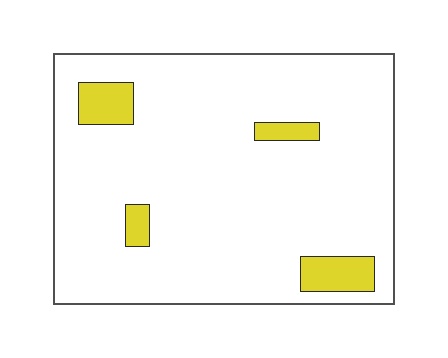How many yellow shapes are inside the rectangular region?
4.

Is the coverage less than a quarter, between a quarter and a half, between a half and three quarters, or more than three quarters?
Less than a quarter.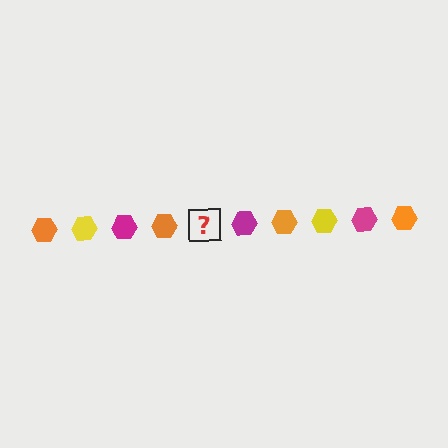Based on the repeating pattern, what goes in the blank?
The blank should be a yellow hexagon.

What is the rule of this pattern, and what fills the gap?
The rule is that the pattern cycles through orange, yellow, magenta hexagons. The gap should be filled with a yellow hexagon.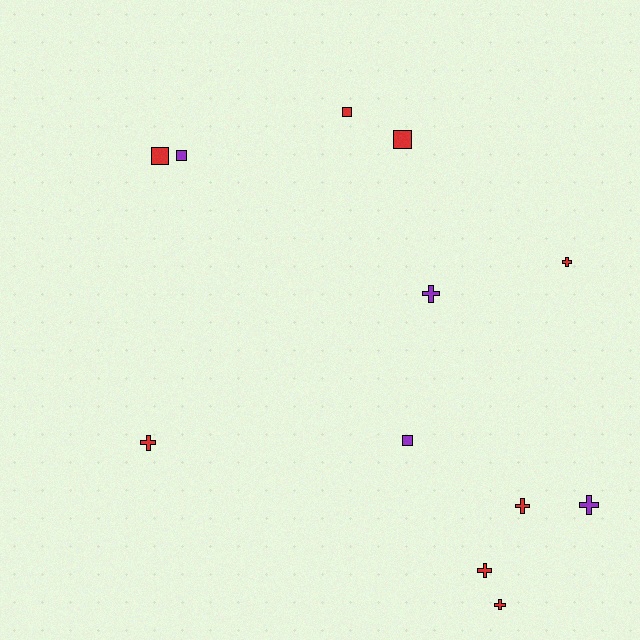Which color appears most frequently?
Red, with 8 objects.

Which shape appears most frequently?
Cross, with 7 objects.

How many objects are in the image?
There are 12 objects.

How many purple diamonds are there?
There are no purple diamonds.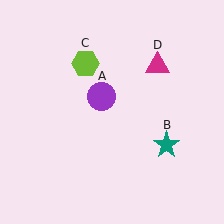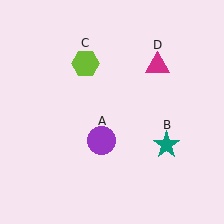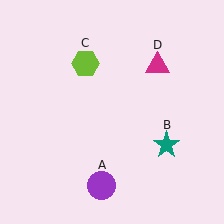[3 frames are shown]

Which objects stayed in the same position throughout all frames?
Teal star (object B) and lime hexagon (object C) and magenta triangle (object D) remained stationary.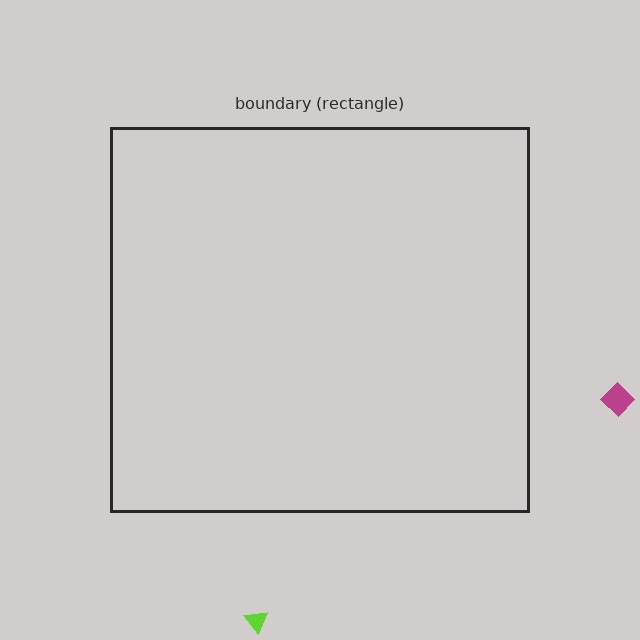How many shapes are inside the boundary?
0 inside, 2 outside.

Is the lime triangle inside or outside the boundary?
Outside.